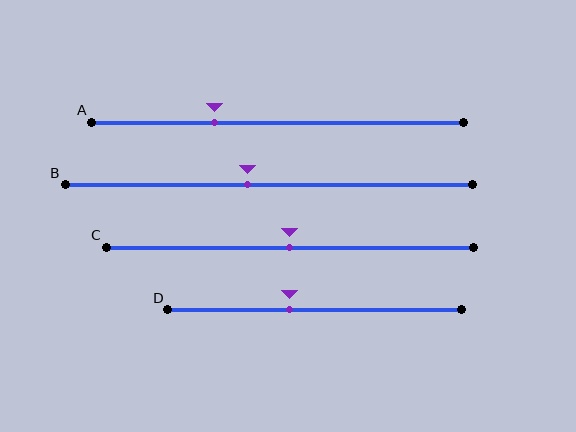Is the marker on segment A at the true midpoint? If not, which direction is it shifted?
No, the marker on segment A is shifted to the left by about 17% of the segment length.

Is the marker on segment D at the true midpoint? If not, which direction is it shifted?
No, the marker on segment D is shifted to the left by about 9% of the segment length.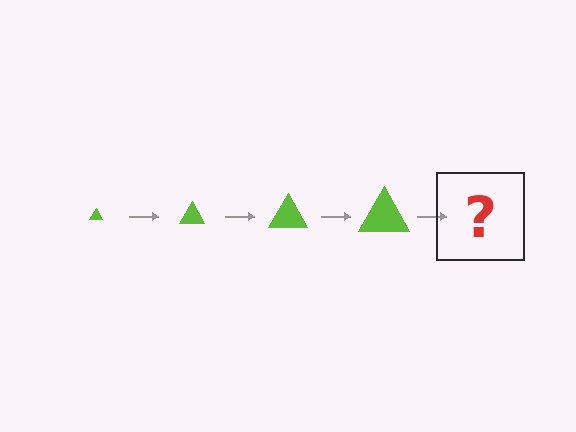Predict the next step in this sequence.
The next step is a lime triangle, larger than the previous one.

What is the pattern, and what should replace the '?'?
The pattern is that the triangle gets progressively larger each step. The '?' should be a lime triangle, larger than the previous one.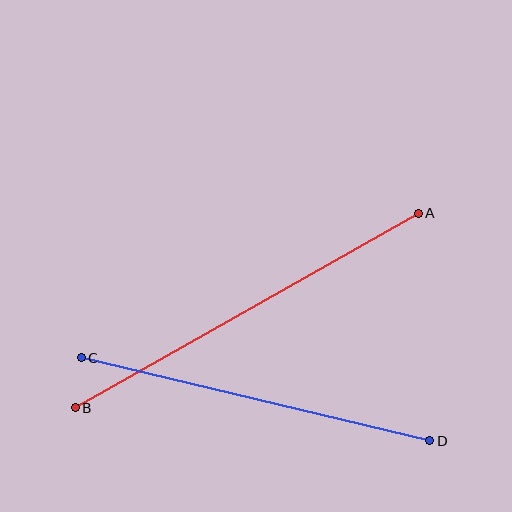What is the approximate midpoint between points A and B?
The midpoint is at approximately (247, 311) pixels.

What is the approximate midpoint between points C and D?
The midpoint is at approximately (255, 399) pixels.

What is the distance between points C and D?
The distance is approximately 358 pixels.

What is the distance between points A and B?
The distance is approximately 394 pixels.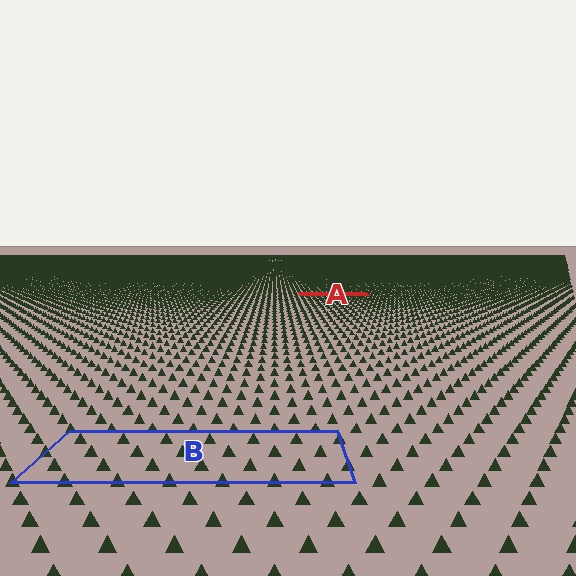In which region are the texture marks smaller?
The texture marks are smaller in region A, because it is farther away.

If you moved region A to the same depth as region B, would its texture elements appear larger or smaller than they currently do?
They would appear larger. At a closer depth, the same texture elements are projected at a bigger on-screen size.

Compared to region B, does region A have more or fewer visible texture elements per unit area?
Region A has more texture elements per unit area — they are packed more densely because it is farther away.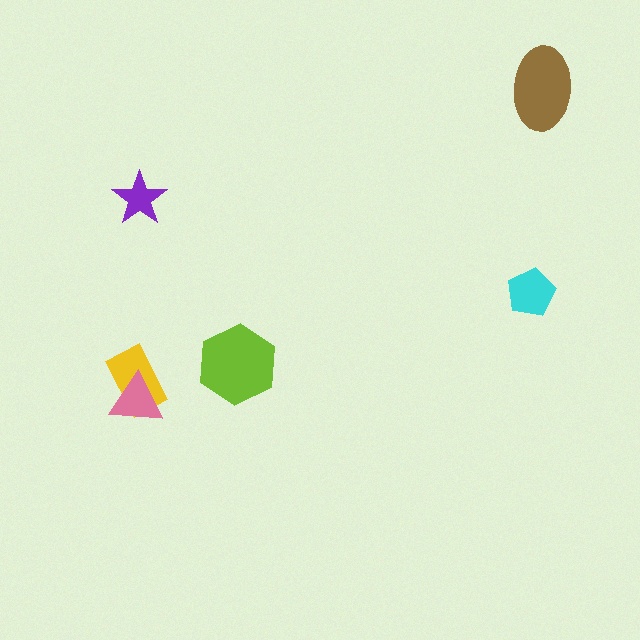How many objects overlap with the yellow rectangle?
1 object overlaps with the yellow rectangle.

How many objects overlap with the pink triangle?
1 object overlaps with the pink triangle.